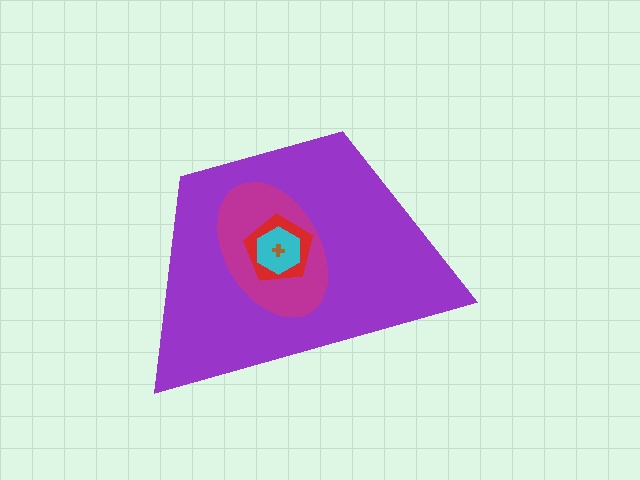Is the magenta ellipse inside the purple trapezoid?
Yes.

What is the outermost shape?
The purple trapezoid.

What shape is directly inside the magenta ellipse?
The red pentagon.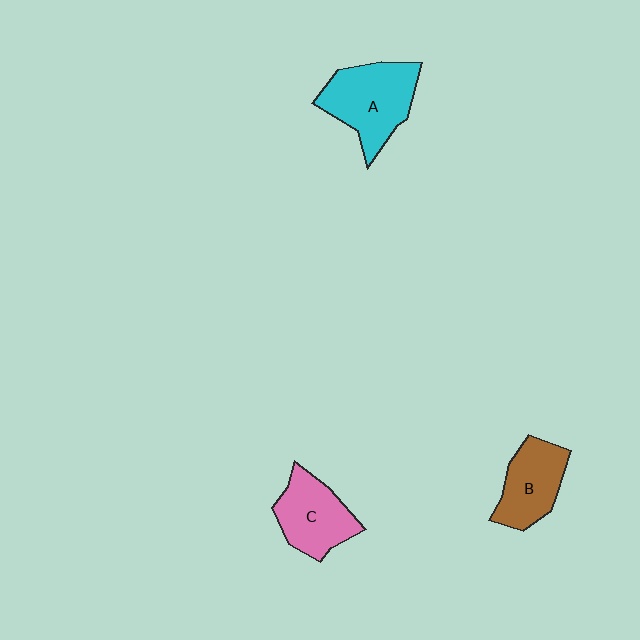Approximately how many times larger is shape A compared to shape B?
Approximately 1.4 times.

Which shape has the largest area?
Shape A (cyan).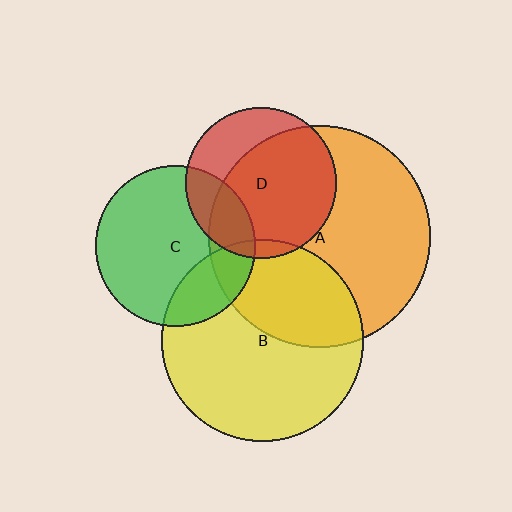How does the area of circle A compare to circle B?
Approximately 1.2 times.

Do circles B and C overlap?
Yes.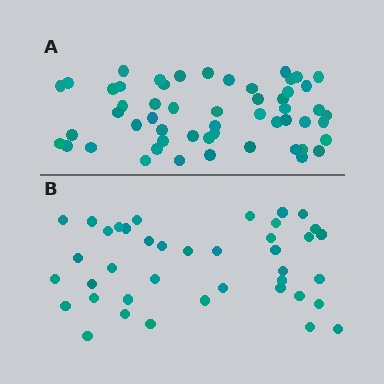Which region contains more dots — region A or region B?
Region A (the top region) has more dots.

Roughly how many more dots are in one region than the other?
Region A has approximately 15 more dots than region B.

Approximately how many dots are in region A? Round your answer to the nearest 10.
About 50 dots. (The exact count is 54, which rounds to 50.)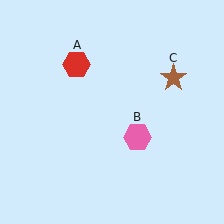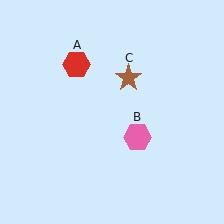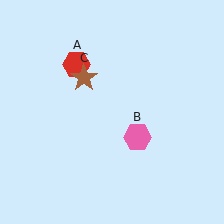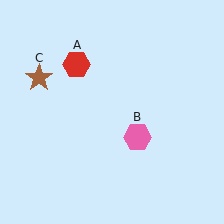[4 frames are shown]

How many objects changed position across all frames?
1 object changed position: brown star (object C).